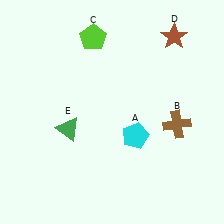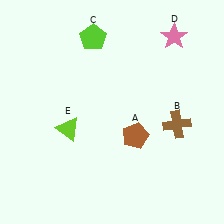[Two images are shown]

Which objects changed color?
A changed from cyan to brown. D changed from brown to pink. E changed from green to lime.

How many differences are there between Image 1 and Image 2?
There are 3 differences between the two images.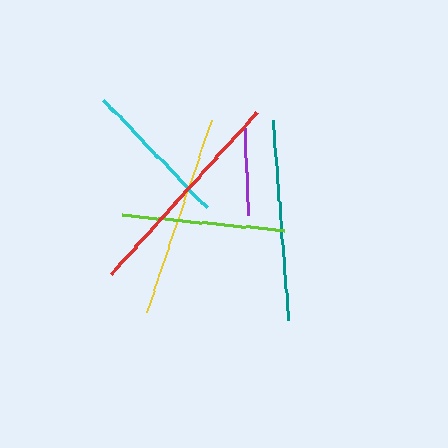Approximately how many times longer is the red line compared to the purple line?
The red line is approximately 2.5 times the length of the purple line.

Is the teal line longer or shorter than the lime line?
The teal line is longer than the lime line.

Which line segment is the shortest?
The purple line is the shortest at approximately 87 pixels.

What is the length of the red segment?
The red segment is approximately 217 pixels long.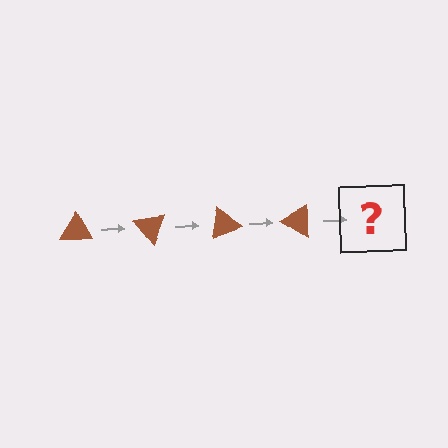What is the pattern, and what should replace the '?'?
The pattern is that the triangle rotates 50 degrees each step. The '?' should be a brown triangle rotated 200 degrees.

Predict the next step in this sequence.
The next step is a brown triangle rotated 200 degrees.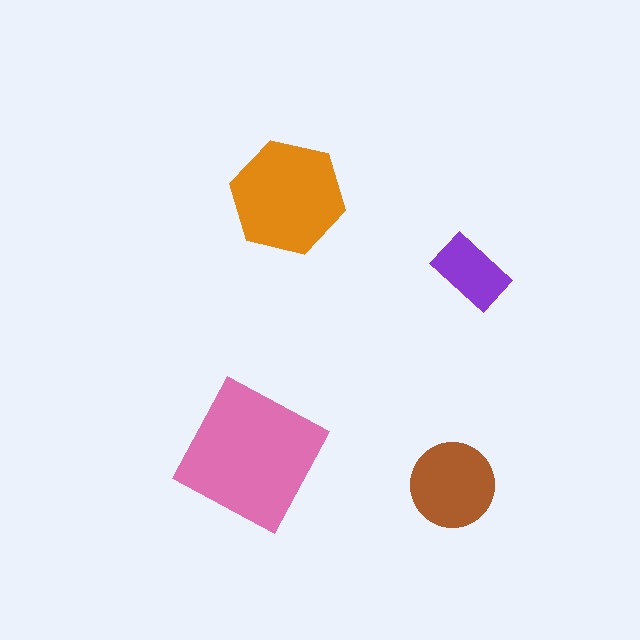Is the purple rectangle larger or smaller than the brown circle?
Smaller.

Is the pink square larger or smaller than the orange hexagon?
Larger.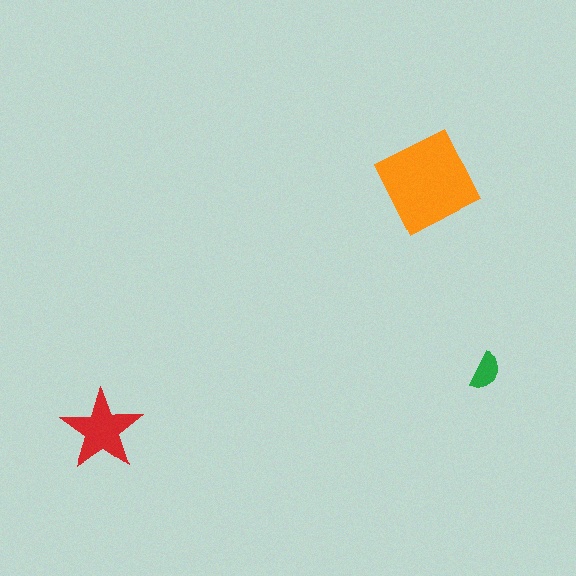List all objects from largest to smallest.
The orange diamond, the red star, the green semicircle.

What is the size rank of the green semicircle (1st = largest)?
3rd.